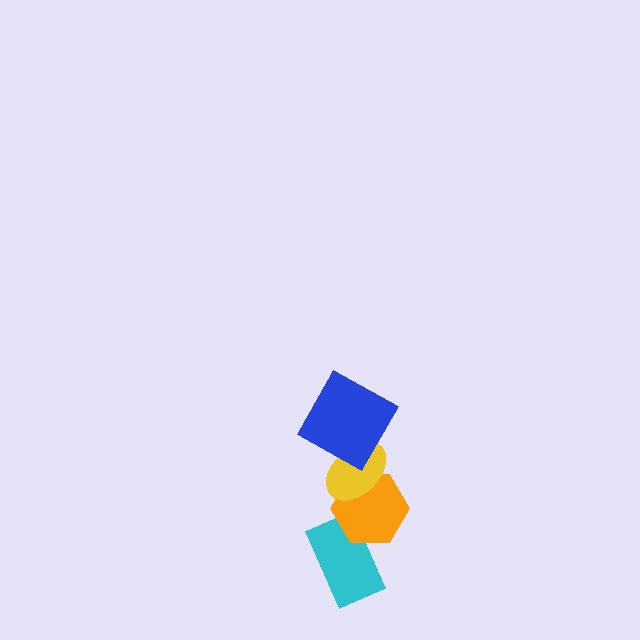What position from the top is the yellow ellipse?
The yellow ellipse is 2nd from the top.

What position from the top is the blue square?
The blue square is 1st from the top.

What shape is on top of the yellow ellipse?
The blue square is on top of the yellow ellipse.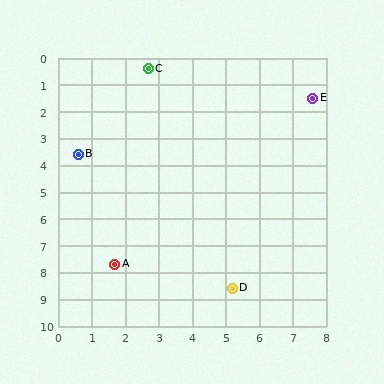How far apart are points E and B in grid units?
Points E and B are about 7.3 grid units apart.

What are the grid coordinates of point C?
Point C is at approximately (2.7, 0.4).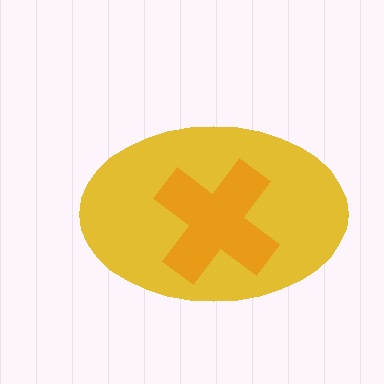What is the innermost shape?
The orange cross.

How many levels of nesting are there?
2.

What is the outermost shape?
The yellow ellipse.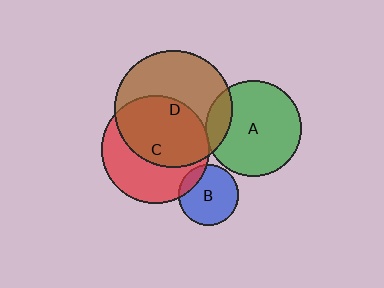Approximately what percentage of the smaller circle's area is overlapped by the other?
Approximately 15%.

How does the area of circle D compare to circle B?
Approximately 3.8 times.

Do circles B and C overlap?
Yes.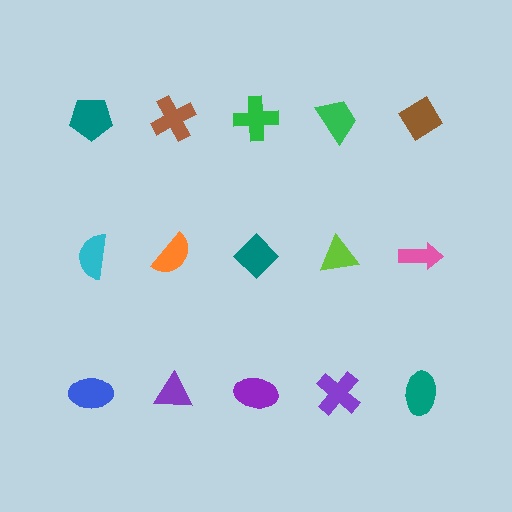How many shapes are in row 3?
5 shapes.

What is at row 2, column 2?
An orange semicircle.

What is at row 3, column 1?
A blue ellipse.